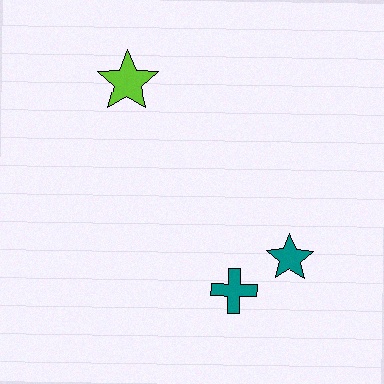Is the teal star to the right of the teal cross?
Yes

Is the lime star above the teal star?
Yes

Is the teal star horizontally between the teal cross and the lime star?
No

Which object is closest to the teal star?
The teal cross is closest to the teal star.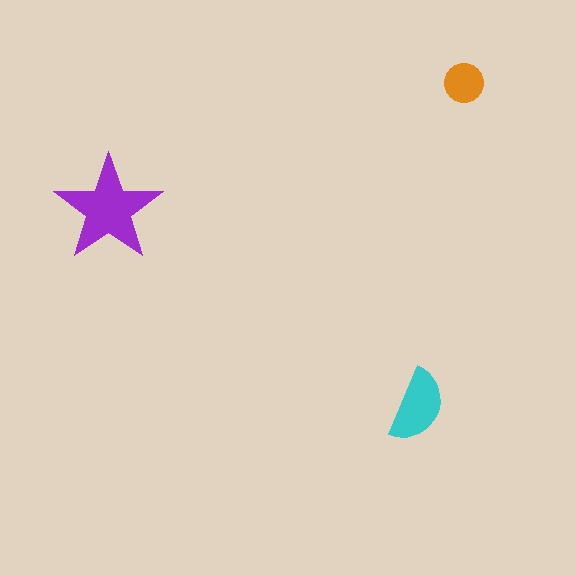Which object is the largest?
The purple star.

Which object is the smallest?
The orange circle.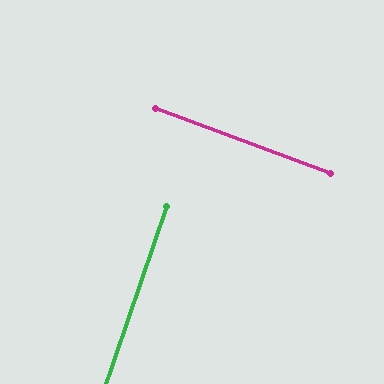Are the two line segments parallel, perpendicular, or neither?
Perpendicular — they meet at approximately 89°.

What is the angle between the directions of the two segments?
Approximately 89 degrees.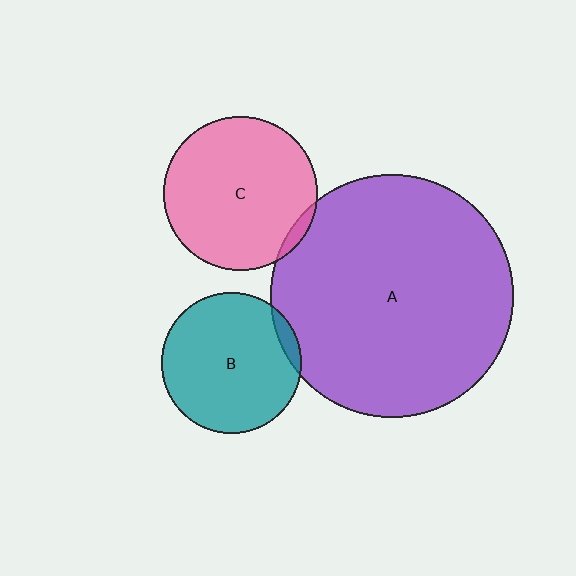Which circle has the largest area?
Circle A (purple).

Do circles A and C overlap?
Yes.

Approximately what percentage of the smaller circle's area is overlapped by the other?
Approximately 5%.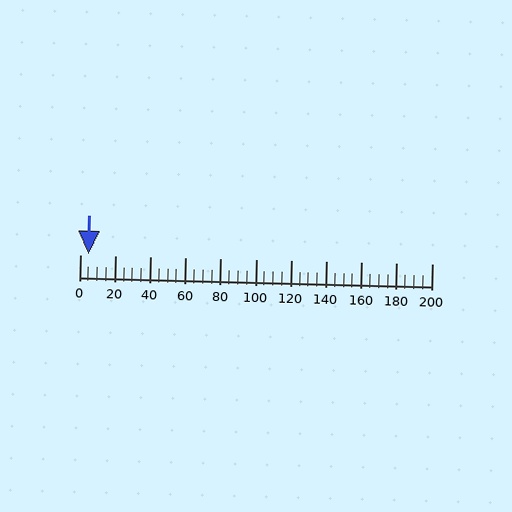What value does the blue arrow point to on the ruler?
The blue arrow points to approximately 5.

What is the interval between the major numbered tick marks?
The major tick marks are spaced 20 units apart.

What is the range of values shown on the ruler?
The ruler shows values from 0 to 200.